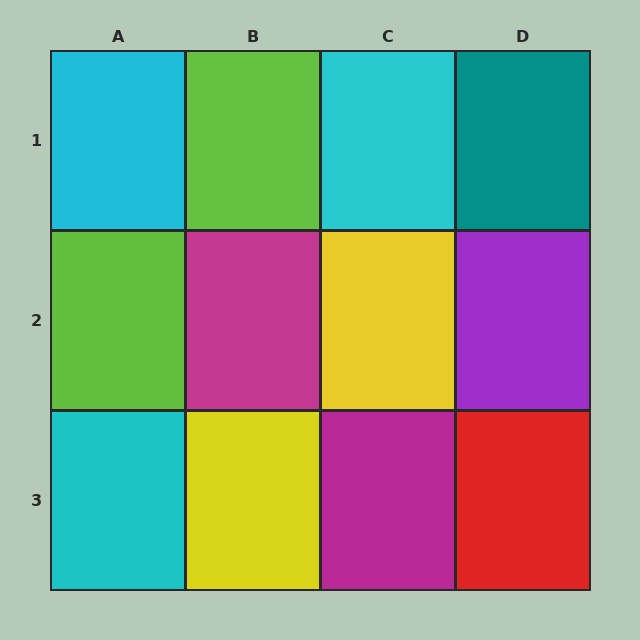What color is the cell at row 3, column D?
Red.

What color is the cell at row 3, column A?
Cyan.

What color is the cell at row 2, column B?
Magenta.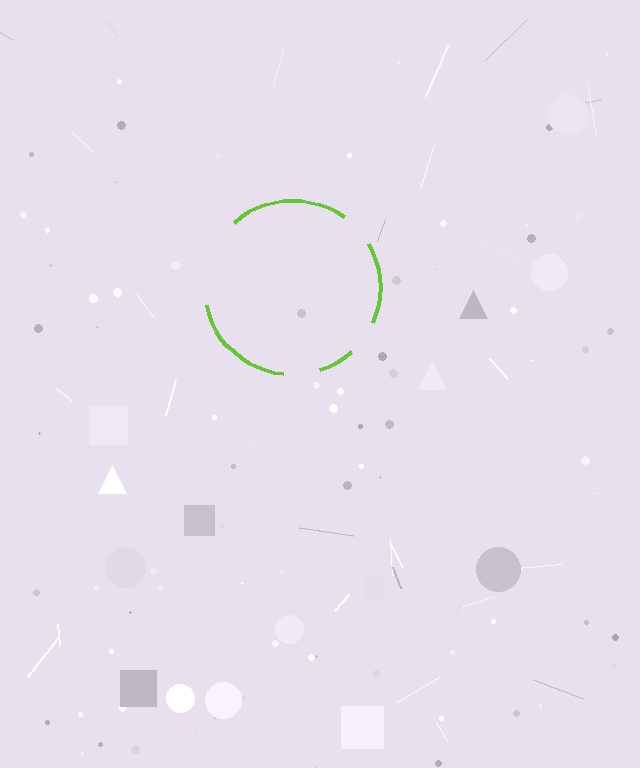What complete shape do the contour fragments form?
The contour fragments form a circle.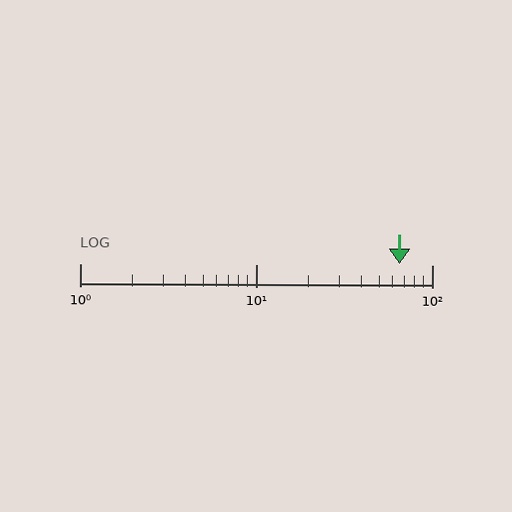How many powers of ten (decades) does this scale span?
The scale spans 2 decades, from 1 to 100.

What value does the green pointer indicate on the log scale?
The pointer indicates approximately 65.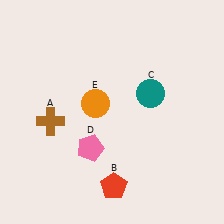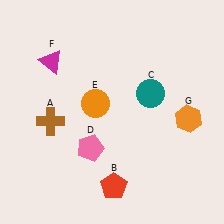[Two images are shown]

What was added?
A magenta triangle (F), an orange hexagon (G) were added in Image 2.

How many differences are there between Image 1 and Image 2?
There are 2 differences between the two images.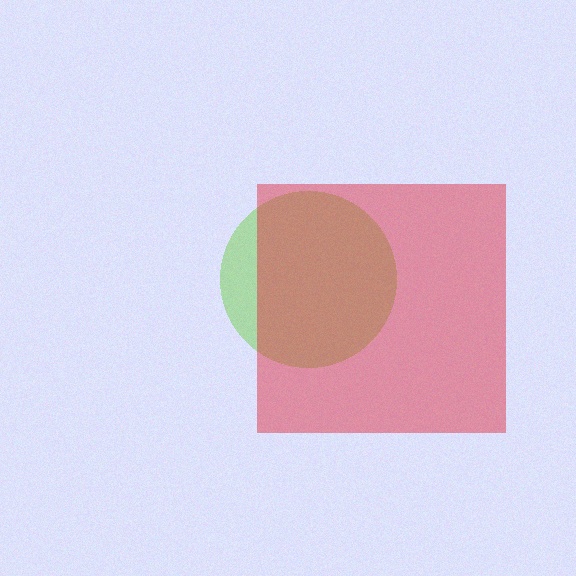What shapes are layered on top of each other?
The layered shapes are: a lime circle, a red square.